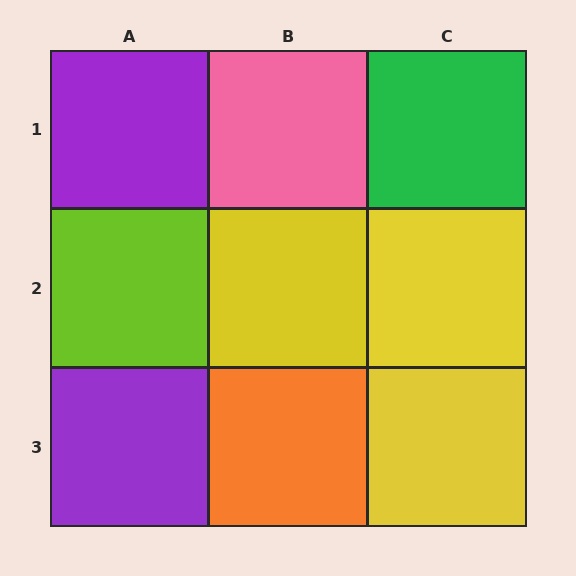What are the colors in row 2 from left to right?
Lime, yellow, yellow.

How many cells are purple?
2 cells are purple.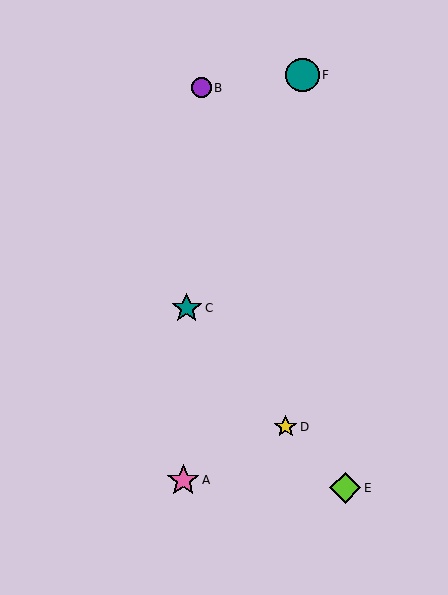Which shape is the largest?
The teal circle (labeled F) is the largest.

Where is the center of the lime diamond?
The center of the lime diamond is at (345, 488).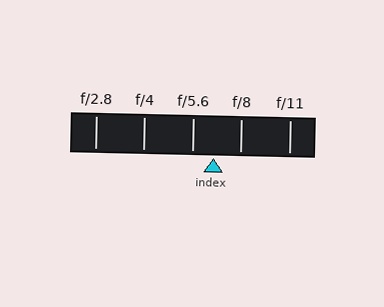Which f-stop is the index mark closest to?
The index mark is closest to f/5.6.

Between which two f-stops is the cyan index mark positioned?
The index mark is between f/5.6 and f/8.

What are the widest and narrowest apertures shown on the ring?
The widest aperture shown is f/2.8 and the narrowest is f/11.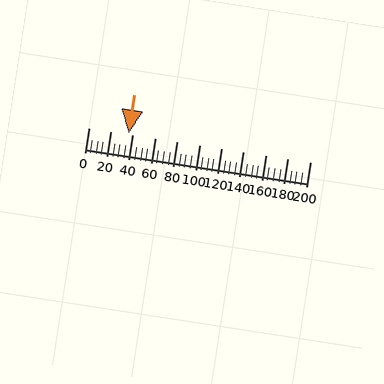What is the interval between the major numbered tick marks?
The major tick marks are spaced 20 units apart.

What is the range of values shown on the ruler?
The ruler shows values from 0 to 200.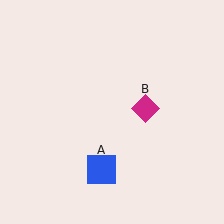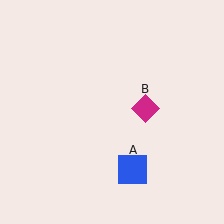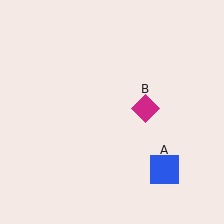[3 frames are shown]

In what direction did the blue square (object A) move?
The blue square (object A) moved right.